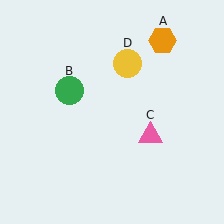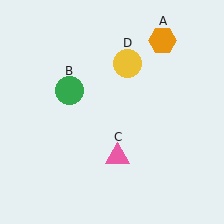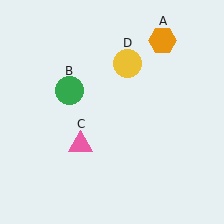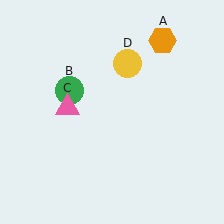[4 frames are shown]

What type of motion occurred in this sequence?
The pink triangle (object C) rotated clockwise around the center of the scene.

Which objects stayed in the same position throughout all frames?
Orange hexagon (object A) and green circle (object B) and yellow circle (object D) remained stationary.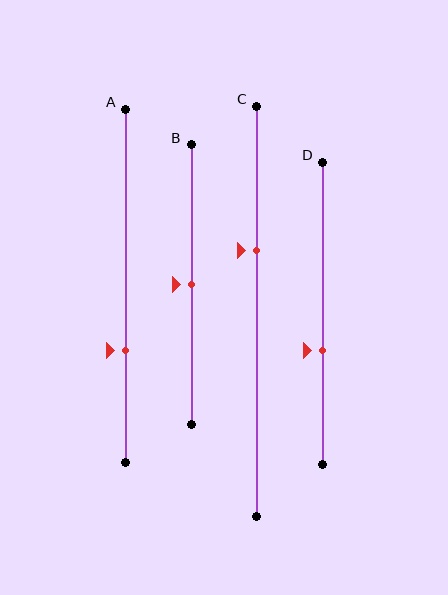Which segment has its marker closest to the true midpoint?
Segment B has its marker closest to the true midpoint.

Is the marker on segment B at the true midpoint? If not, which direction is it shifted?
Yes, the marker on segment B is at the true midpoint.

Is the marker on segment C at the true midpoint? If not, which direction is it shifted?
No, the marker on segment C is shifted upward by about 15% of the segment length.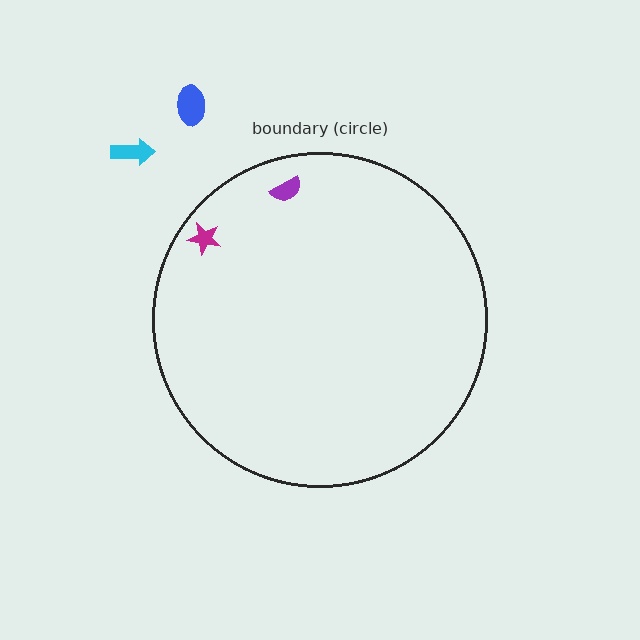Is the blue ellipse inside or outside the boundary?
Outside.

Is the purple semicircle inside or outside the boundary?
Inside.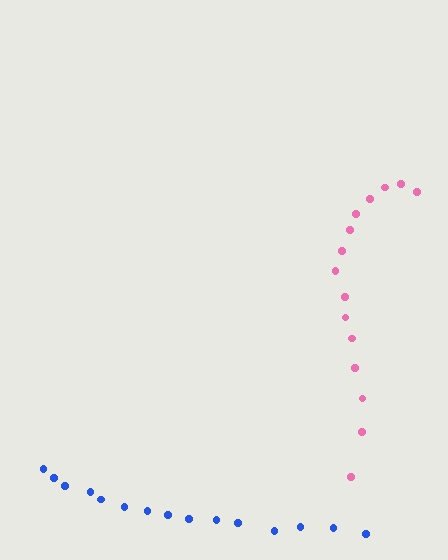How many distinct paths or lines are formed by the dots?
There are 2 distinct paths.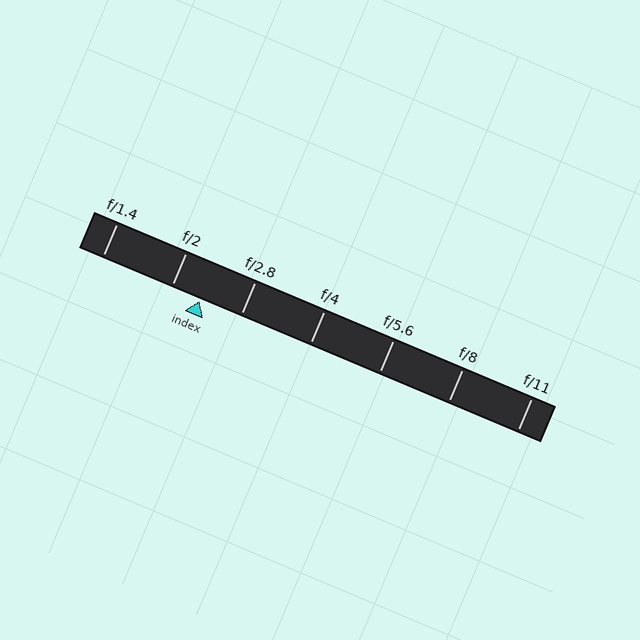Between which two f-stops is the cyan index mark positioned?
The index mark is between f/2 and f/2.8.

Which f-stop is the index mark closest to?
The index mark is closest to f/2.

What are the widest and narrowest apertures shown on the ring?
The widest aperture shown is f/1.4 and the narrowest is f/11.